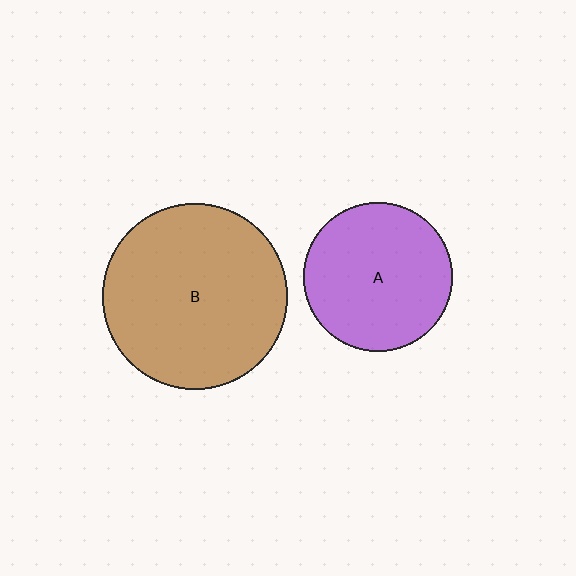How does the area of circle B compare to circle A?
Approximately 1.6 times.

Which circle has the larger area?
Circle B (brown).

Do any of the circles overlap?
No, none of the circles overlap.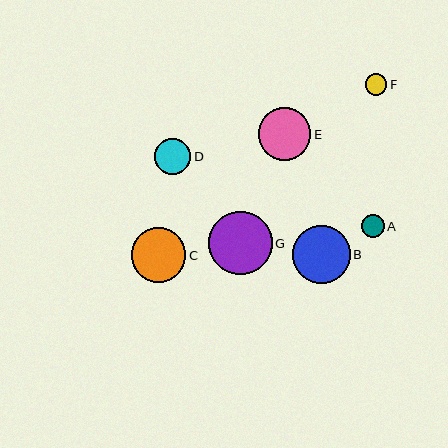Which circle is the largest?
Circle G is the largest with a size of approximately 64 pixels.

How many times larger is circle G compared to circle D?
Circle G is approximately 1.8 times the size of circle D.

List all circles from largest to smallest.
From largest to smallest: G, B, C, E, D, A, F.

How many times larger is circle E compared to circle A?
Circle E is approximately 2.3 times the size of circle A.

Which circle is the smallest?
Circle F is the smallest with a size of approximately 22 pixels.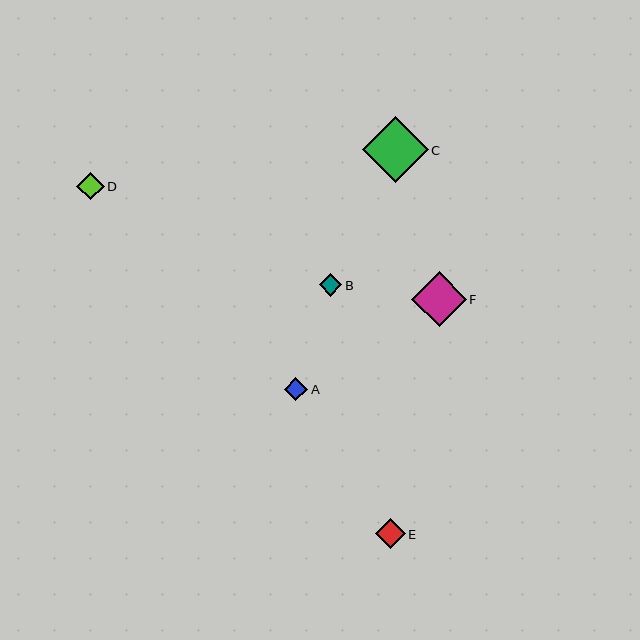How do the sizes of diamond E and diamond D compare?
Diamond E and diamond D are approximately the same size.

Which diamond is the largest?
Diamond C is the largest with a size of approximately 66 pixels.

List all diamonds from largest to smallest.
From largest to smallest: C, F, E, D, A, B.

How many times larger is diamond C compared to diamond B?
Diamond C is approximately 2.9 times the size of diamond B.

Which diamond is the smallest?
Diamond B is the smallest with a size of approximately 22 pixels.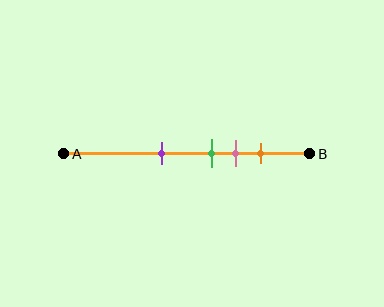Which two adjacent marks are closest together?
The green and pink marks are the closest adjacent pair.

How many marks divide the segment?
There are 4 marks dividing the segment.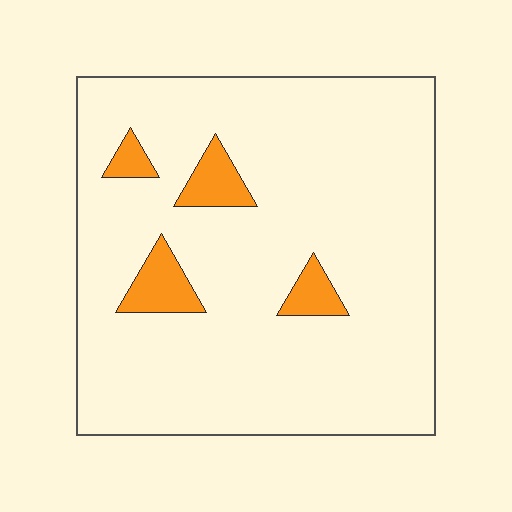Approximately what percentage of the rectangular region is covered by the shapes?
Approximately 10%.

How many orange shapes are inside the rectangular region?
4.